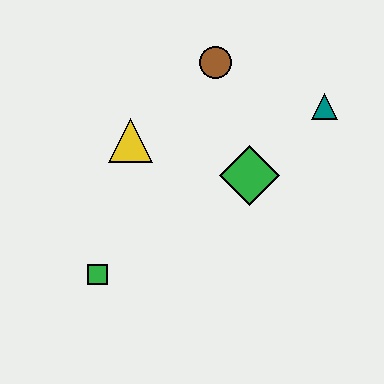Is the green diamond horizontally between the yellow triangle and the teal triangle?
Yes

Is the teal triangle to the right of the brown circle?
Yes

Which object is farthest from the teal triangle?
The green square is farthest from the teal triangle.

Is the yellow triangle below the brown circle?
Yes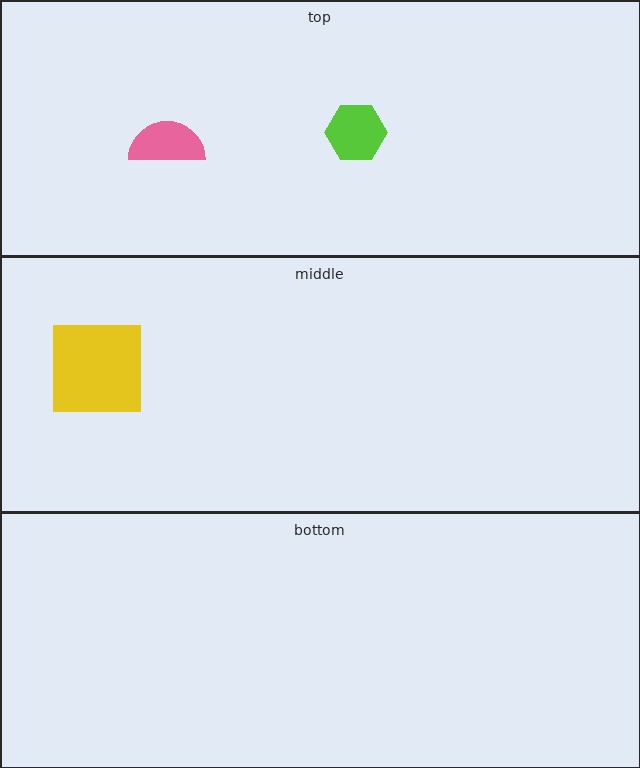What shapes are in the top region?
The pink semicircle, the lime hexagon.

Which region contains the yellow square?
The middle region.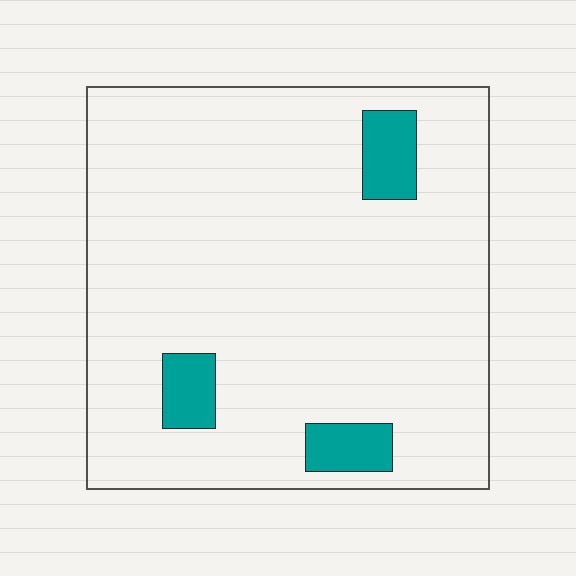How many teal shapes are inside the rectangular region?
3.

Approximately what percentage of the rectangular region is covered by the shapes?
Approximately 10%.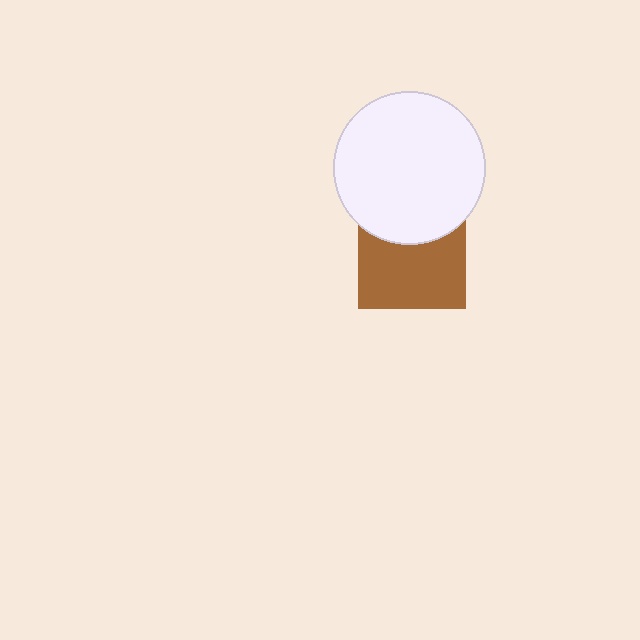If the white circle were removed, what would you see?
You would see the complete brown square.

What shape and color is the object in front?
The object in front is a white circle.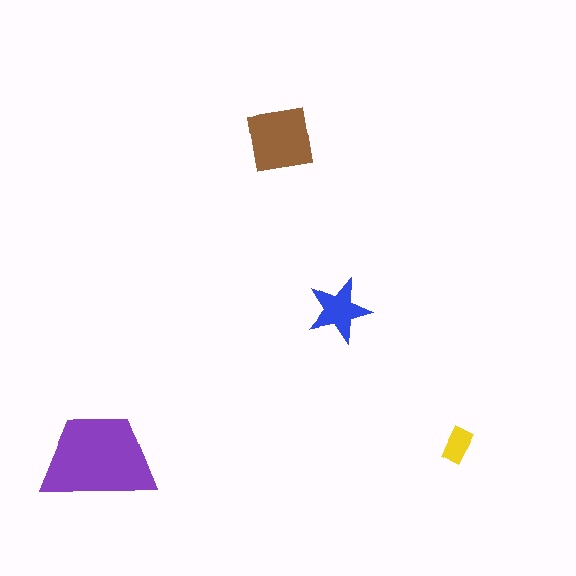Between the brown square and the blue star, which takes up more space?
The brown square.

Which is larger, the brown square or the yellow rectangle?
The brown square.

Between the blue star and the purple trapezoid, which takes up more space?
The purple trapezoid.